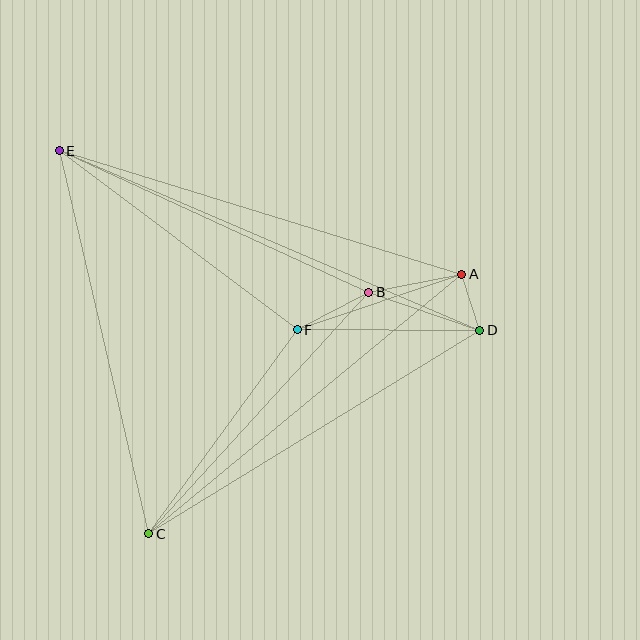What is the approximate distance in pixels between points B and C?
The distance between B and C is approximately 327 pixels.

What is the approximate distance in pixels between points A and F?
The distance between A and F is approximately 174 pixels.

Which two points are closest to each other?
Points A and D are closest to each other.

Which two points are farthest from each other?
Points D and E are farthest from each other.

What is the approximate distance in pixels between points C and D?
The distance between C and D is approximately 389 pixels.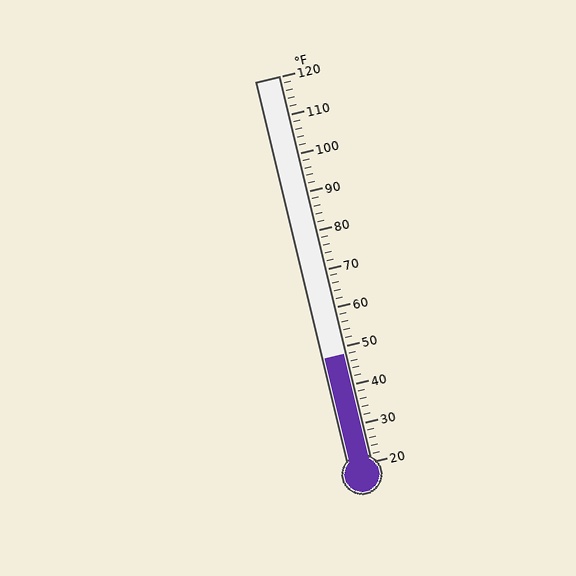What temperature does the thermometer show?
The thermometer shows approximately 48°F.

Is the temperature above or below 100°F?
The temperature is below 100°F.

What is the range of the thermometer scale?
The thermometer scale ranges from 20°F to 120°F.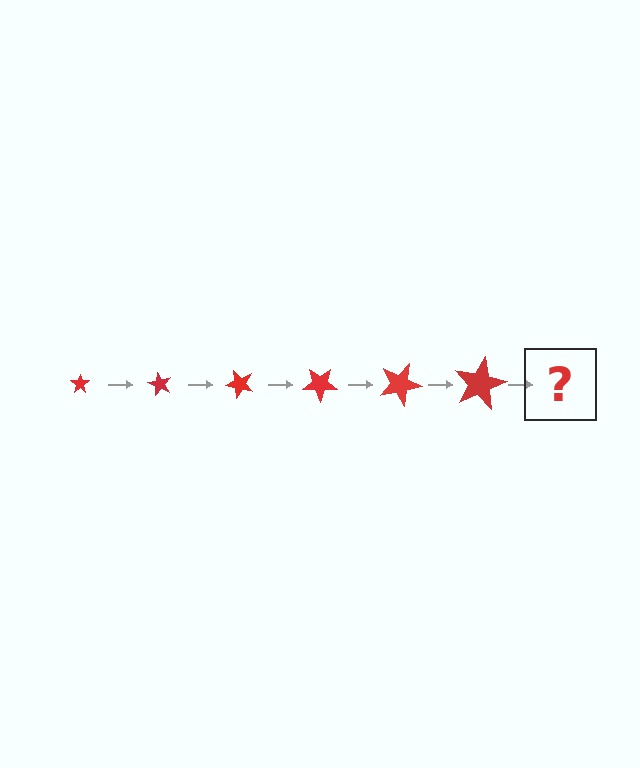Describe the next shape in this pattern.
It should be a star, larger than the previous one and rotated 360 degrees from the start.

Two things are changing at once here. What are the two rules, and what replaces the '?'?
The two rules are that the star grows larger each step and it rotates 60 degrees each step. The '?' should be a star, larger than the previous one and rotated 360 degrees from the start.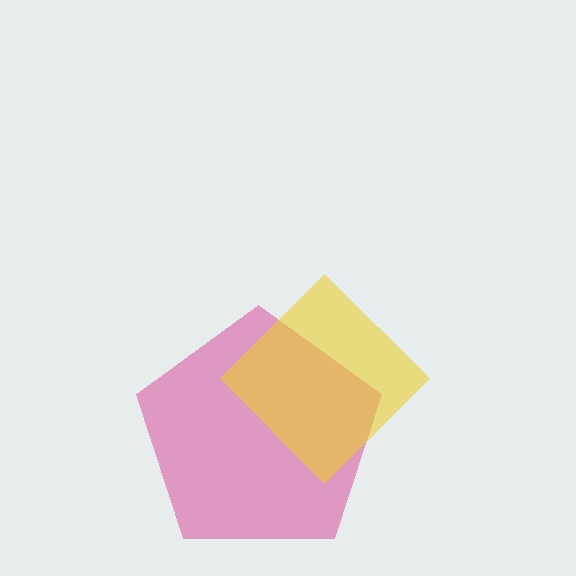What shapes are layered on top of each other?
The layered shapes are: a pink pentagon, a yellow diamond.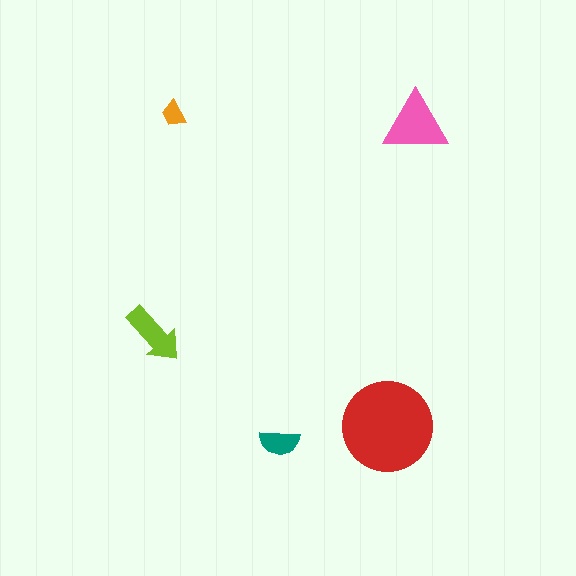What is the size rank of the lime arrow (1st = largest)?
3rd.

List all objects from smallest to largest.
The orange trapezoid, the teal semicircle, the lime arrow, the pink triangle, the red circle.